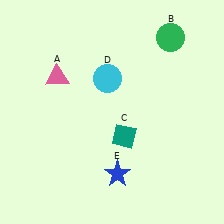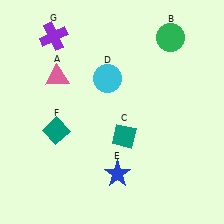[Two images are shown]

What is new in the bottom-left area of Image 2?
A teal diamond (F) was added in the bottom-left area of Image 2.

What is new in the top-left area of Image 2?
A purple cross (G) was added in the top-left area of Image 2.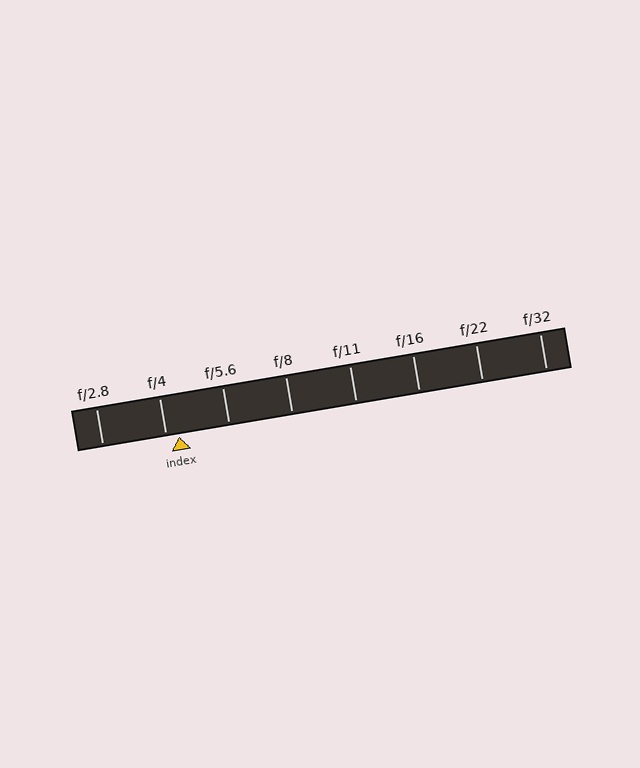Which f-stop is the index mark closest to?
The index mark is closest to f/4.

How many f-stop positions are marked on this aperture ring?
There are 8 f-stop positions marked.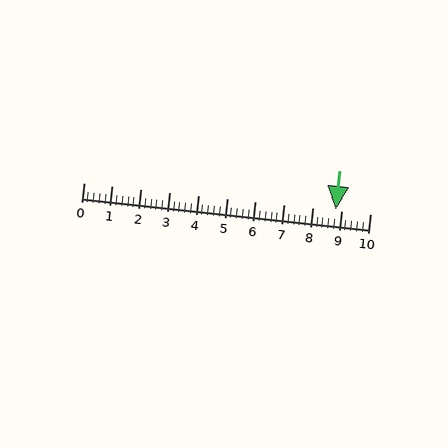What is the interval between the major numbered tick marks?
The major tick marks are spaced 1 units apart.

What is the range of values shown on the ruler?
The ruler shows values from 0 to 10.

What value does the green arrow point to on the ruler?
The green arrow points to approximately 8.8.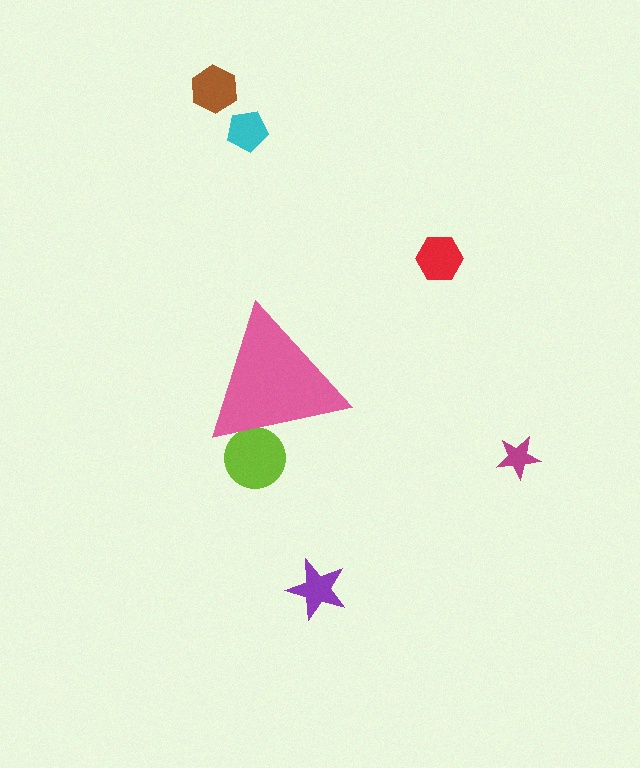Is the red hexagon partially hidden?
No, the red hexagon is fully visible.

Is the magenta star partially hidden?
No, the magenta star is fully visible.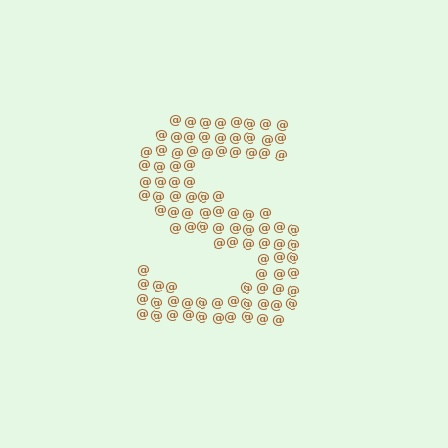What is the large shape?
The large shape is the letter S.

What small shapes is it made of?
It is made of small at signs.